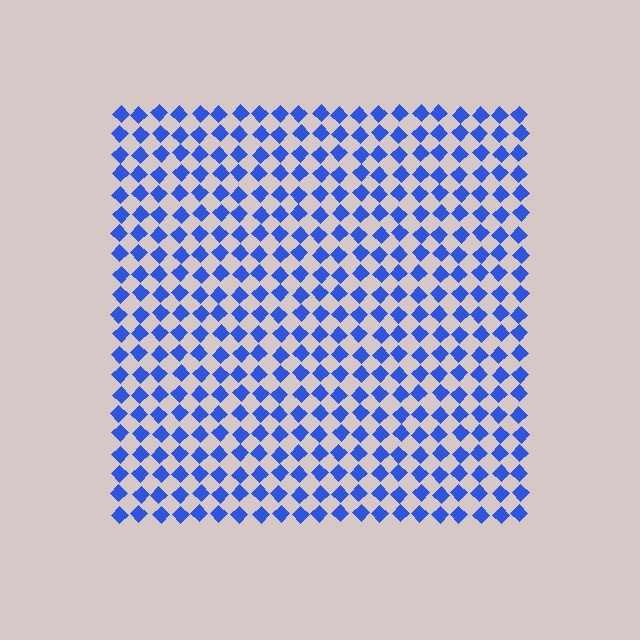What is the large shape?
The large shape is a square.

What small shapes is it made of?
It is made of small diamonds.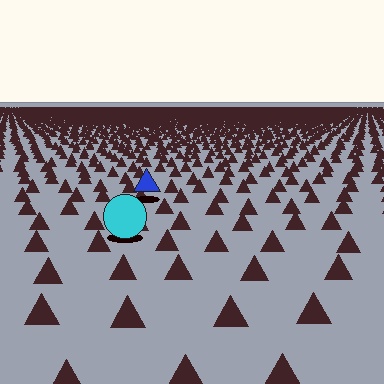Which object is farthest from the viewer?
The blue triangle is farthest from the viewer. It appears smaller and the ground texture around it is denser.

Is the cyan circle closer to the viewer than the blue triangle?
Yes. The cyan circle is closer — you can tell from the texture gradient: the ground texture is coarser near it.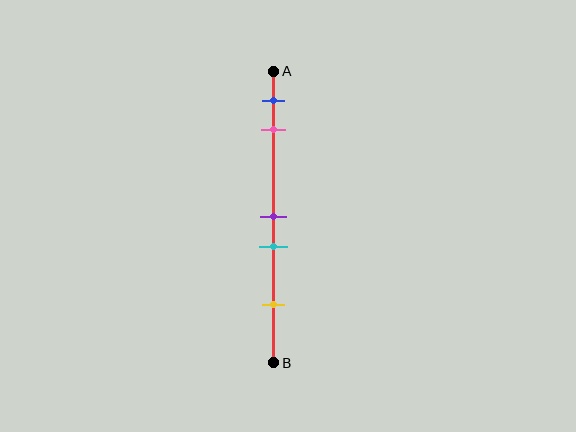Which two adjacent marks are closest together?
The purple and cyan marks are the closest adjacent pair.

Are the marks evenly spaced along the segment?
No, the marks are not evenly spaced.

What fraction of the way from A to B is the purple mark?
The purple mark is approximately 50% (0.5) of the way from A to B.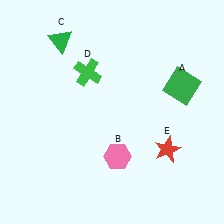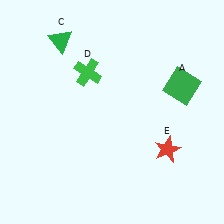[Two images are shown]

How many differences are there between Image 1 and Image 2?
There is 1 difference between the two images.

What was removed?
The pink hexagon (B) was removed in Image 2.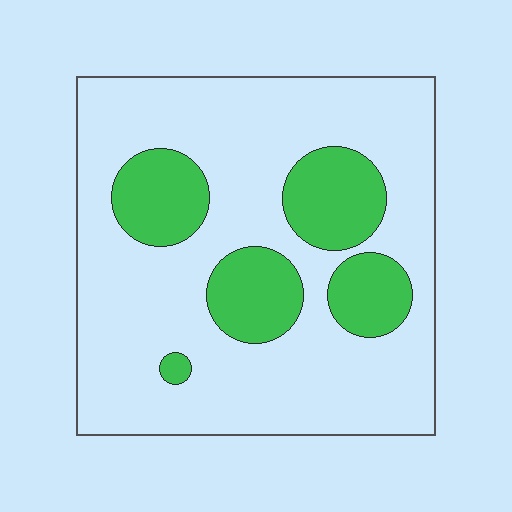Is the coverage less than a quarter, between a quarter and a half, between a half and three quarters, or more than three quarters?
Less than a quarter.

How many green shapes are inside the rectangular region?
5.